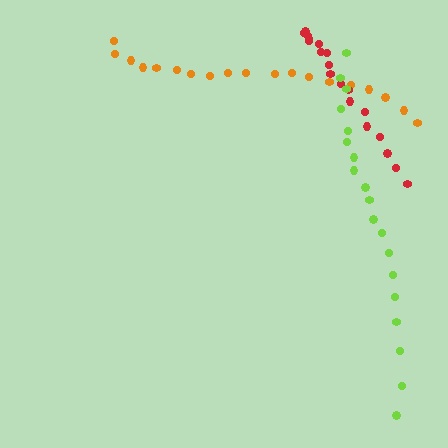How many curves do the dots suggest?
There are 3 distinct paths.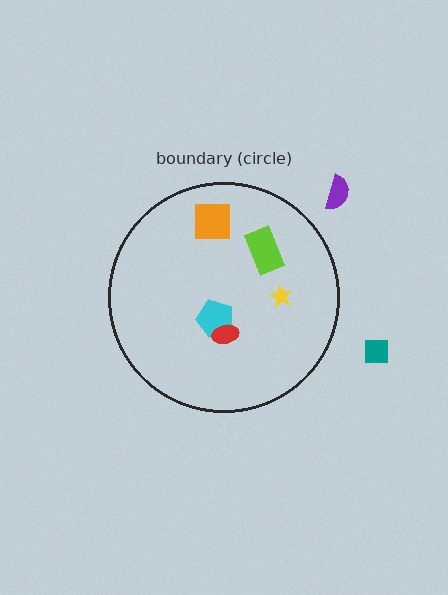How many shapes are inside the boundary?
5 inside, 2 outside.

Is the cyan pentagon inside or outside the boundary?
Inside.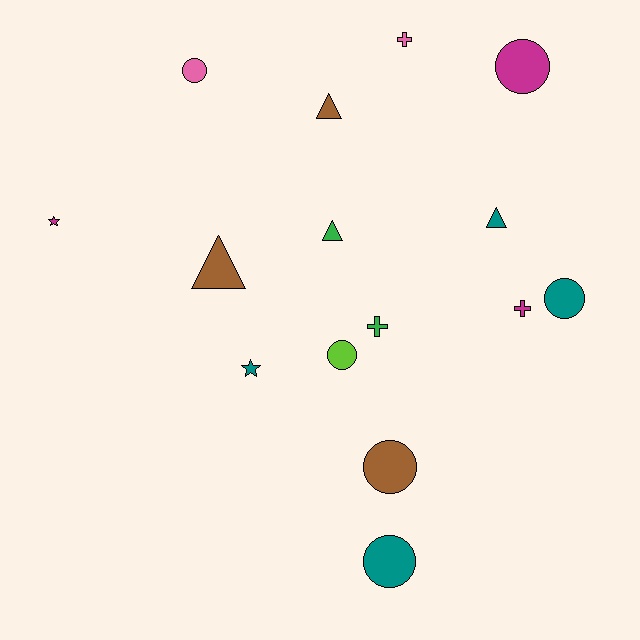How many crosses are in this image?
There are 3 crosses.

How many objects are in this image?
There are 15 objects.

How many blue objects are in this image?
There are no blue objects.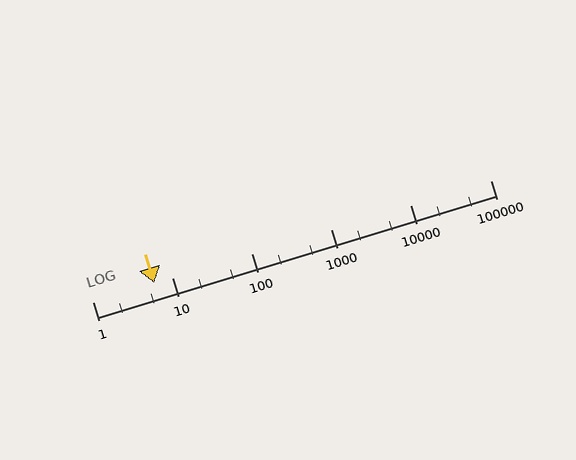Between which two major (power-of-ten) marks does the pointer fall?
The pointer is between 1 and 10.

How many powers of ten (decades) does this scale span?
The scale spans 5 decades, from 1 to 100000.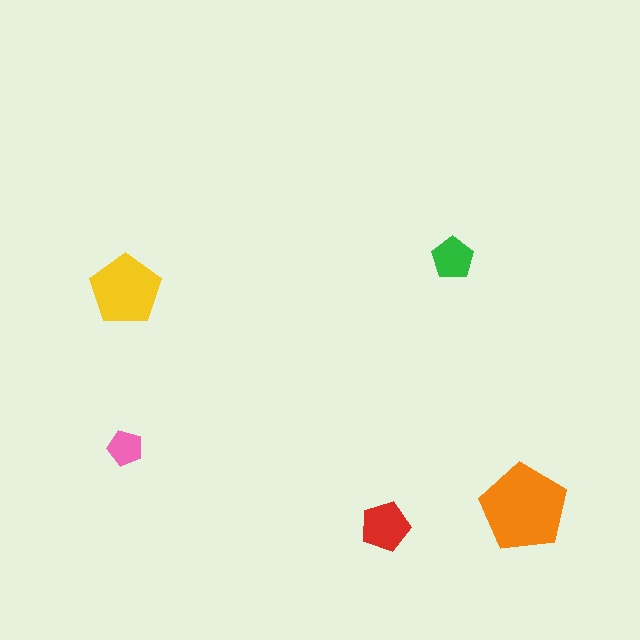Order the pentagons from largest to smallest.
the orange one, the yellow one, the red one, the green one, the pink one.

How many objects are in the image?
There are 5 objects in the image.